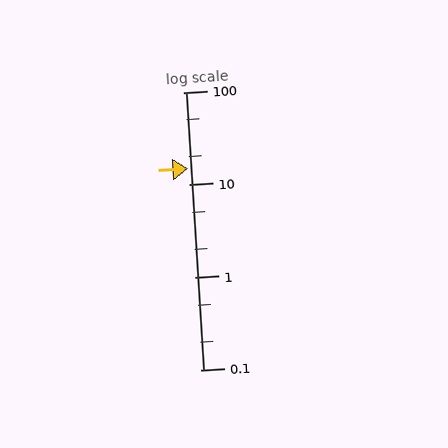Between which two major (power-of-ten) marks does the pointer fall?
The pointer is between 10 and 100.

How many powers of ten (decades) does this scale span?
The scale spans 3 decades, from 0.1 to 100.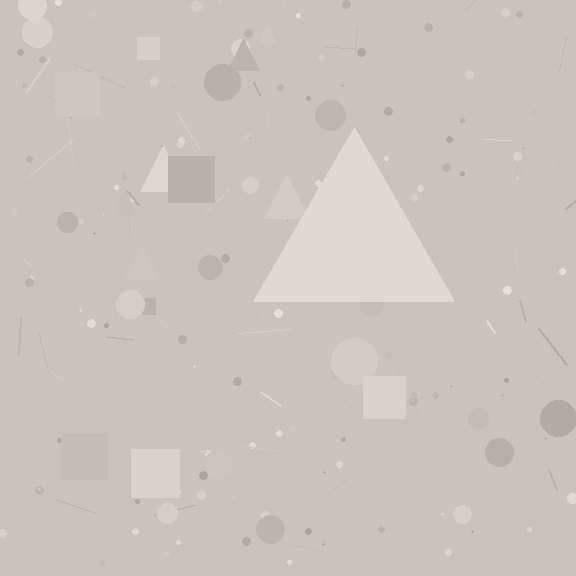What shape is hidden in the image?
A triangle is hidden in the image.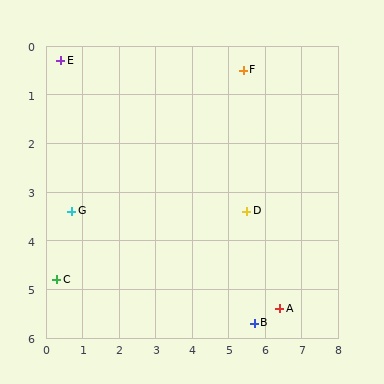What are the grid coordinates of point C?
Point C is at approximately (0.3, 4.8).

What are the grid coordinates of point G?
Point G is at approximately (0.7, 3.4).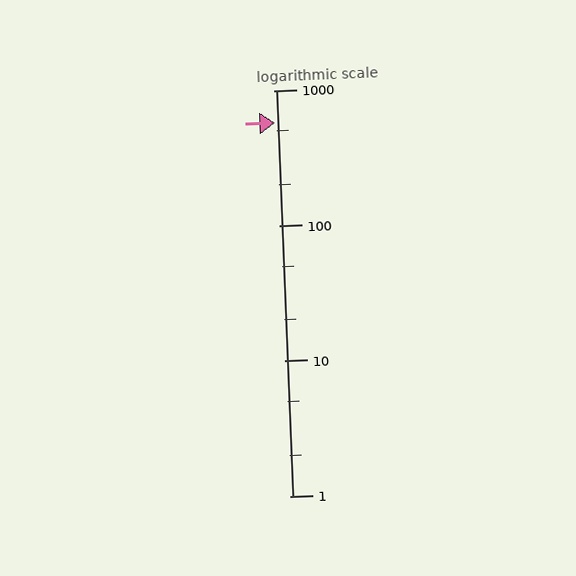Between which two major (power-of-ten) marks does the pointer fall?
The pointer is between 100 and 1000.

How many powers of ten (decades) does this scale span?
The scale spans 3 decades, from 1 to 1000.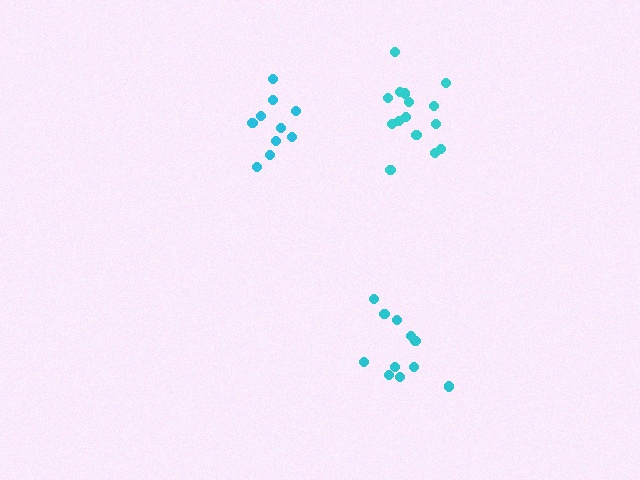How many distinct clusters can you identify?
There are 3 distinct clusters.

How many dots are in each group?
Group 1: 11 dots, Group 2: 15 dots, Group 3: 10 dots (36 total).